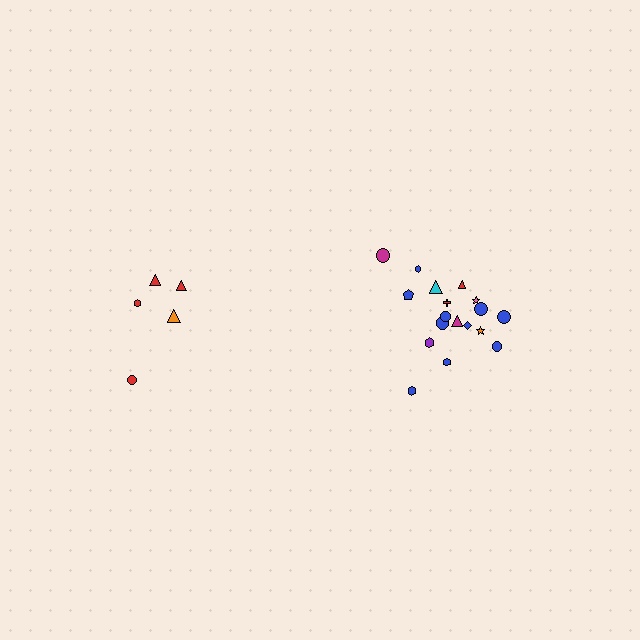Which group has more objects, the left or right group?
The right group.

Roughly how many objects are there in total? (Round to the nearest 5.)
Roughly 25 objects in total.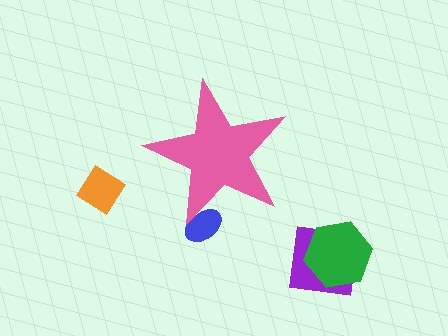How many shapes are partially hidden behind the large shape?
1 shape is partially hidden.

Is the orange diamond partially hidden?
No, the orange diamond is fully visible.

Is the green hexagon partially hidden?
No, the green hexagon is fully visible.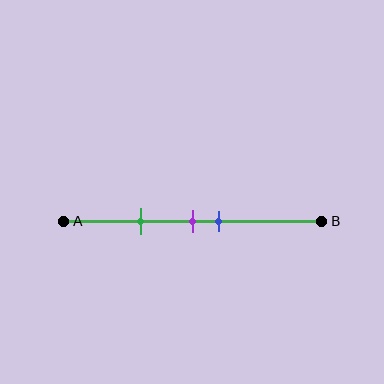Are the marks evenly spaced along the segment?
No, the marks are not evenly spaced.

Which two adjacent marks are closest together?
The purple and blue marks are the closest adjacent pair.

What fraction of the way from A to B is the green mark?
The green mark is approximately 30% (0.3) of the way from A to B.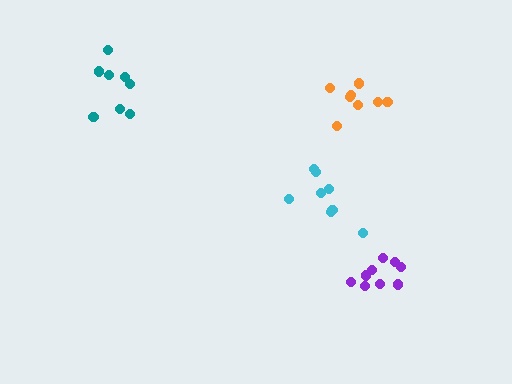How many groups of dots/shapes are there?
There are 4 groups.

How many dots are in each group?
Group 1: 8 dots, Group 2: 9 dots, Group 3: 8 dots, Group 4: 8 dots (33 total).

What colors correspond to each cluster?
The clusters are colored: orange, purple, teal, cyan.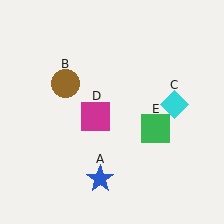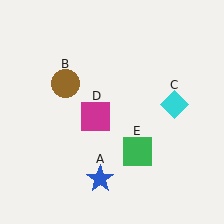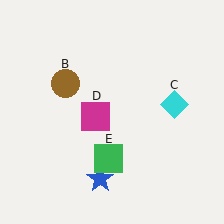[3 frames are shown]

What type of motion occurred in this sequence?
The green square (object E) rotated clockwise around the center of the scene.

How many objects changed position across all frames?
1 object changed position: green square (object E).